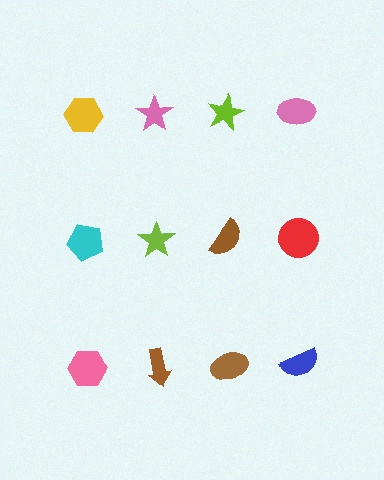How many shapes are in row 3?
4 shapes.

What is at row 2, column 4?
A red circle.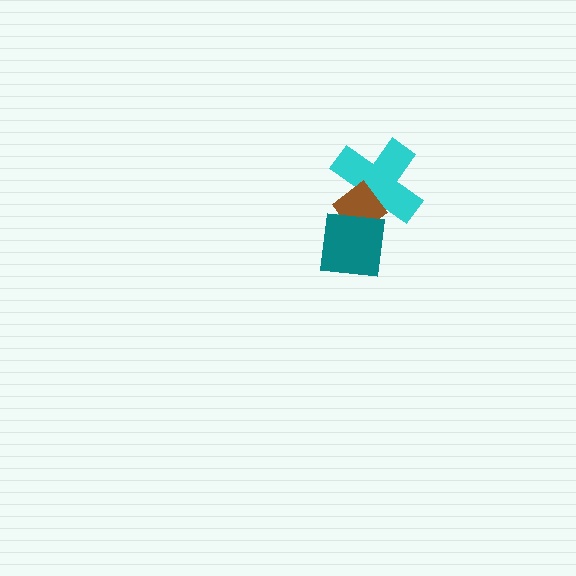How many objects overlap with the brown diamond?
2 objects overlap with the brown diamond.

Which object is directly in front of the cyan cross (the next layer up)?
The brown diamond is directly in front of the cyan cross.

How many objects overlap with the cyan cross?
2 objects overlap with the cyan cross.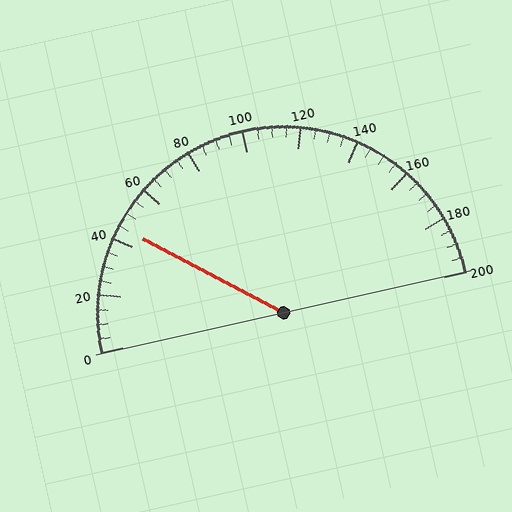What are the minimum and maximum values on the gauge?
The gauge ranges from 0 to 200.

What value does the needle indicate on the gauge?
The needle indicates approximately 45.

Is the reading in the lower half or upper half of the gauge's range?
The reading is in the lower half of the range (0 to 200).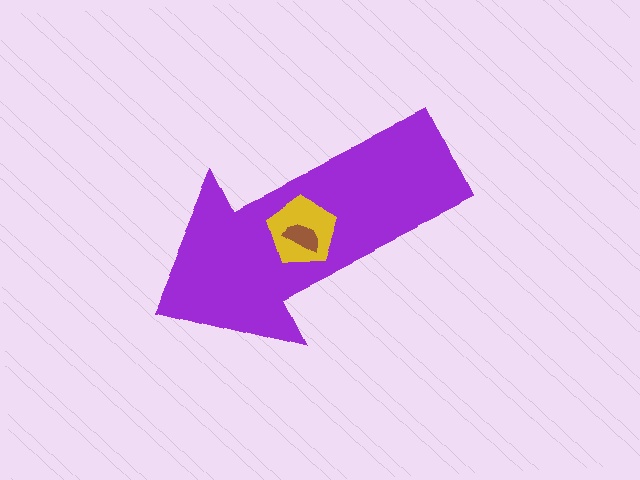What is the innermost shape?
The brown semicircle.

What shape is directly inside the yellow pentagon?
The brown semicircle.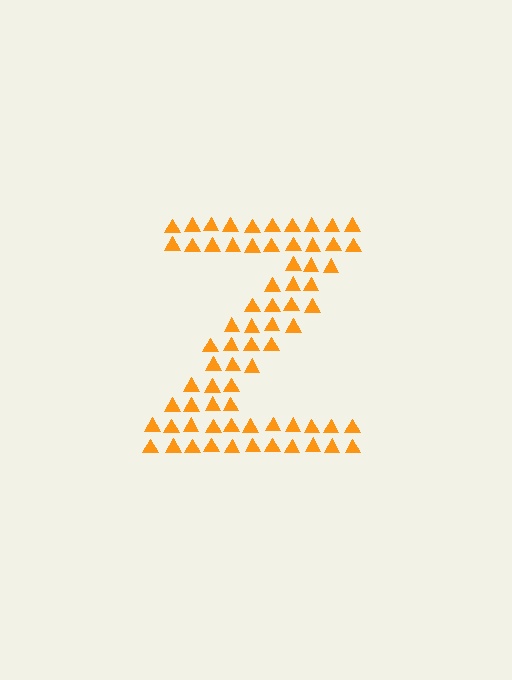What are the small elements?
The small elements are triangles.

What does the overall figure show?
The overall figure shows the letter Z.